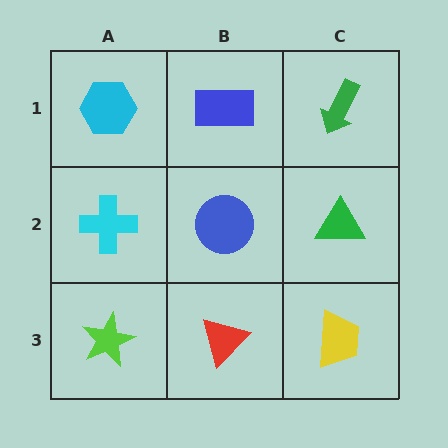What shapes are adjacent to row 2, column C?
A green arrow (row 1, column C), a yellow trapezoid (row 3, column C), a blue circle (row 2, column B).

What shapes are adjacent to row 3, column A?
A cyan cross (row 2, column A), a red triangle (row 3, column B).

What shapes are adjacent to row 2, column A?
A cyan hexagon (row 1, column A), a lime star (row 3, column A), a blue circle (row 2, column B).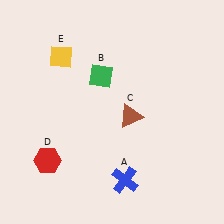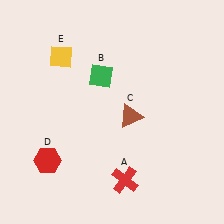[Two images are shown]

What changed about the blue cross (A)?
In Image 1, A is blue. In Image 2, it changed to red.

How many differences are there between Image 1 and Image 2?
There is 1 difference between the two images.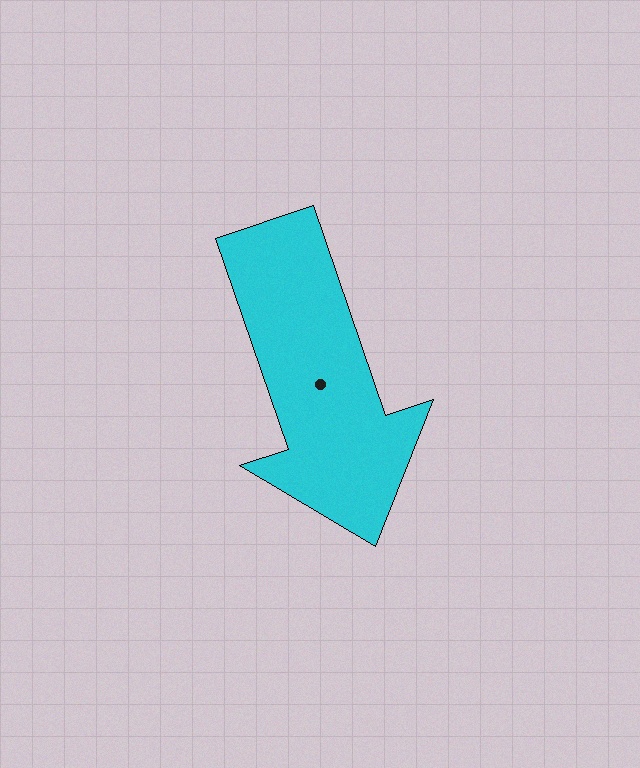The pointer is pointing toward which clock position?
Roughly 5 o'clock.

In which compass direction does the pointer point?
South.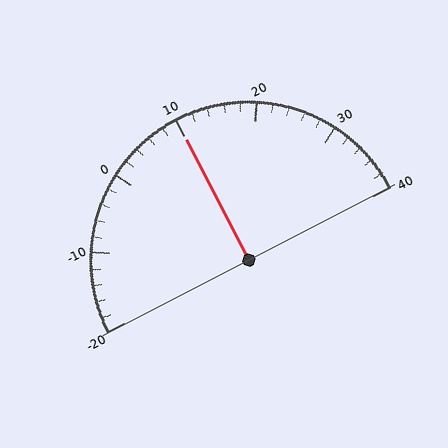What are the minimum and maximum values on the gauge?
The gauge ranges from -20 to 40.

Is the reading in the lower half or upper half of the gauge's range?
The reading is in the upper half of the range (-20 to 40).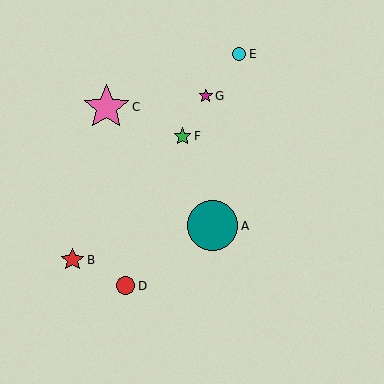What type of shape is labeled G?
Shape G is a magenta star.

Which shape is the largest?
The teal circle (labeled A) is the largest.